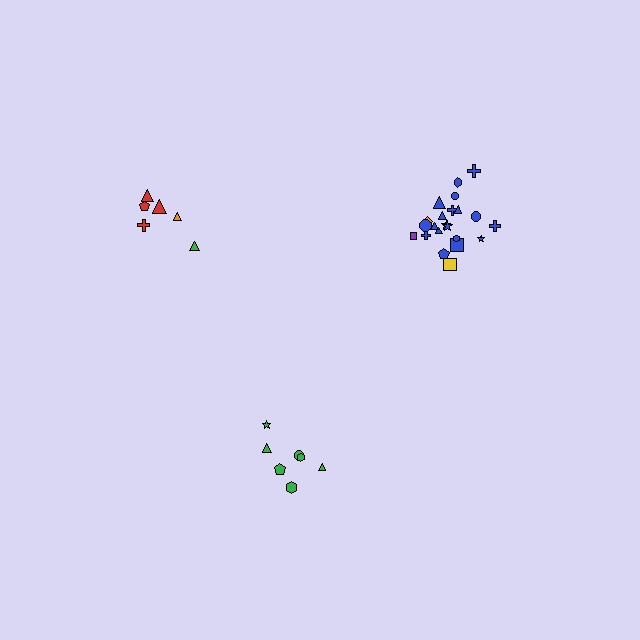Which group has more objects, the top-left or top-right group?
The top-right group.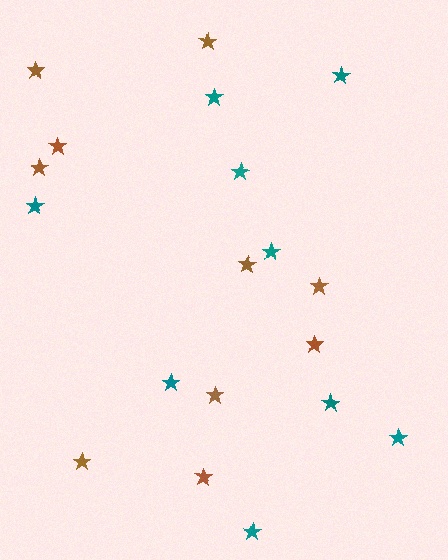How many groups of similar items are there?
There are 2 groups: one group of brown stars (10) and one group of teal stars (9).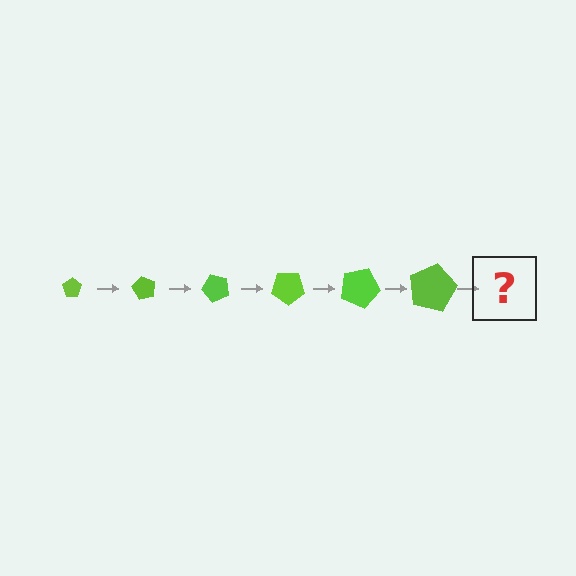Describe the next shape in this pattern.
It should be a pentagon, larger than the previous one and rotated 360 degrees from the start.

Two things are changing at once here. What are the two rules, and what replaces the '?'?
The two rules are that the pentagon grows larger each step and it rotates 60 degrees each step. The '?' should be a pentagon, larger than the previous one and rotated 360 degrees from the start.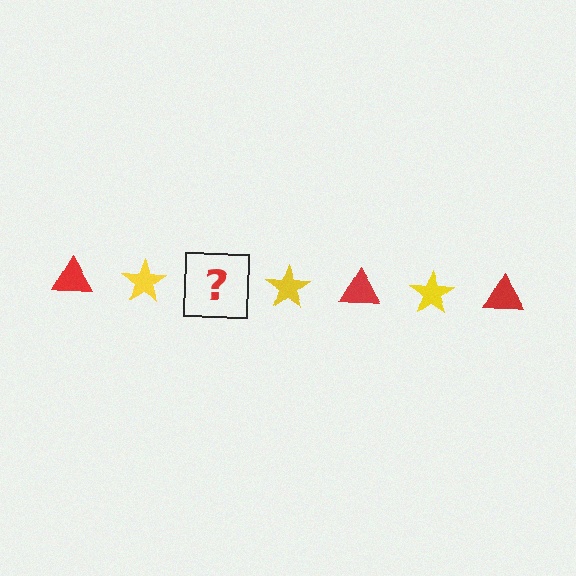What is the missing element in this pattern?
The missing element is a red triangle.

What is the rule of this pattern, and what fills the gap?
The rule is that the pattern alternates between red triangle and yellow star. The gap should be filled with a red triangle.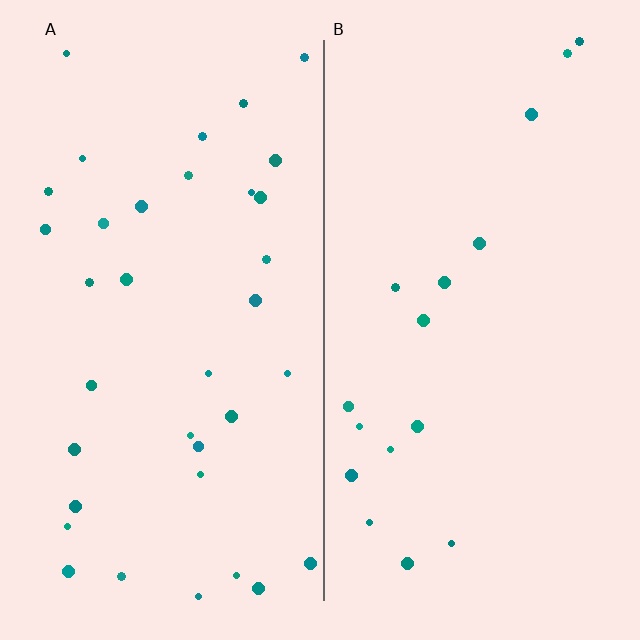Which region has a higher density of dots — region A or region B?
A (the left).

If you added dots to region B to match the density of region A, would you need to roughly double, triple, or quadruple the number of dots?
Approximately double.